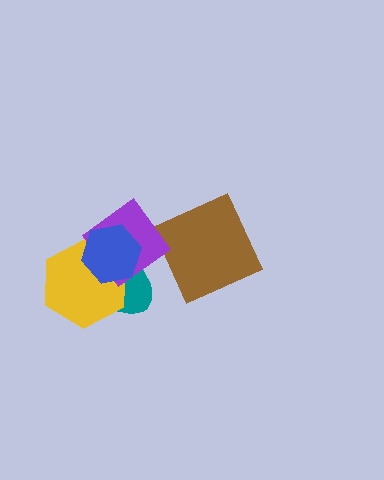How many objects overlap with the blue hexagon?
3 objects overlap with the blue hexagon.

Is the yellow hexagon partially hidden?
Yes, it is partially covered by another shape.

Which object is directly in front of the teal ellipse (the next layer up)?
The yellow hexagon is directly in front of the teal ellipse.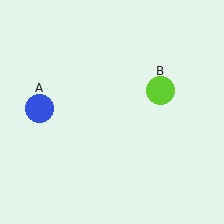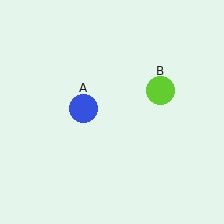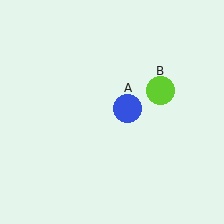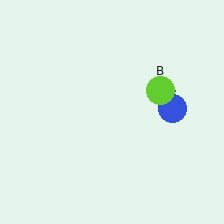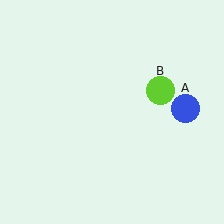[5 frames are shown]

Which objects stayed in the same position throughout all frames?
Lime circle (object B) remained stationary.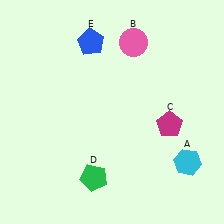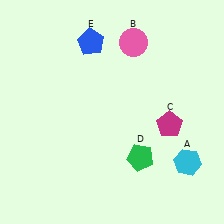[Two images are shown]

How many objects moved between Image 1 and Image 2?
1 object moved between the two images.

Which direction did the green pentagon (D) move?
The green pentagon (D) moved right.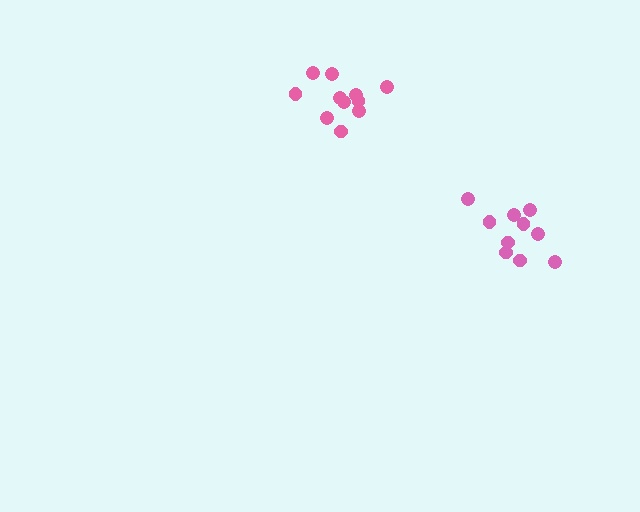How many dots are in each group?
Group 1: 10 dots, Group 2: 11 dots (21 total).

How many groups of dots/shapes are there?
There are 2 groups.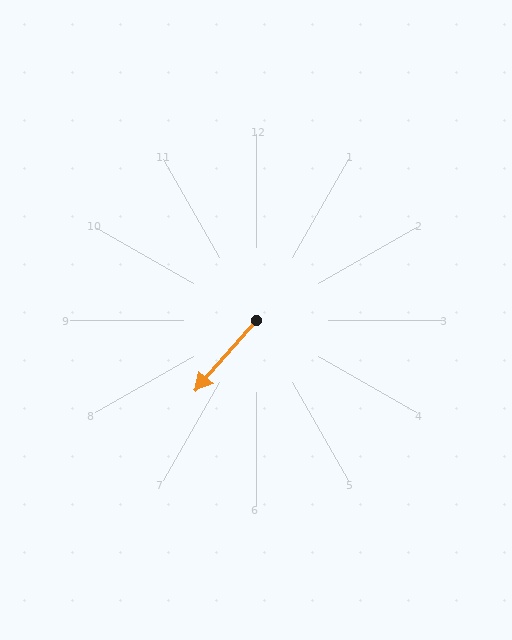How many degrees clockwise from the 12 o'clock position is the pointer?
Approximately 221 degrees.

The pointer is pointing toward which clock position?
Roughly 7 o'clock.